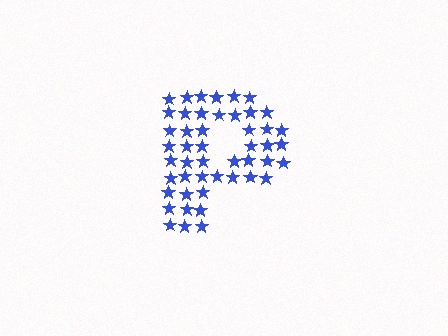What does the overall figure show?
The overall figure shows the letter P.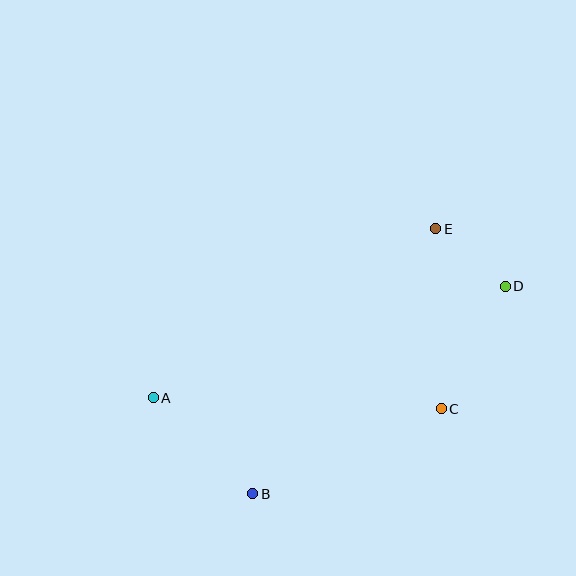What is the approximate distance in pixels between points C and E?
The distance between C and E is approximately 180 pixels.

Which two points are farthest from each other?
Points A and D are farthest from each other.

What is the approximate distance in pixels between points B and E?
The distance between B and E is approximately 322 pixels.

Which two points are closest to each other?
Points D and E are closest to each other.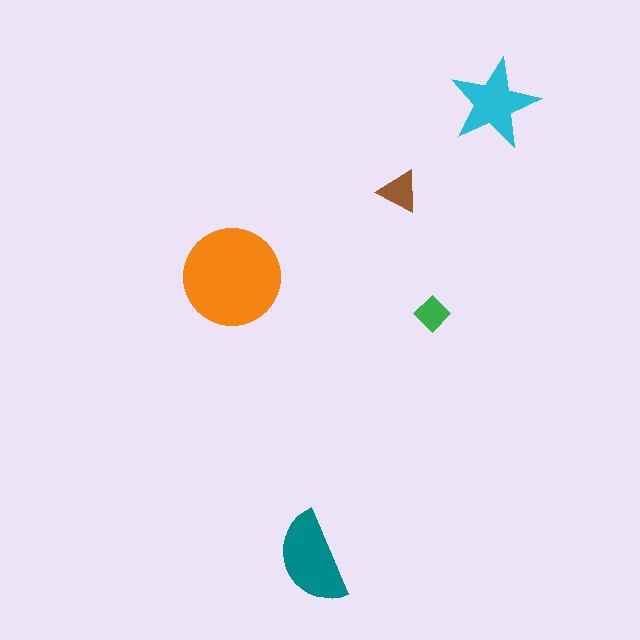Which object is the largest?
The orange circle.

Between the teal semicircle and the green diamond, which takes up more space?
The teal semicircle.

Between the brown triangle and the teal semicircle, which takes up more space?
The teal semicircle.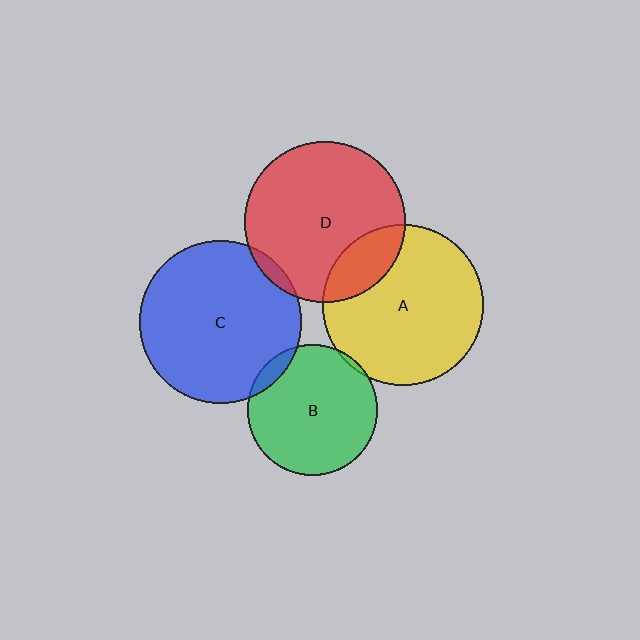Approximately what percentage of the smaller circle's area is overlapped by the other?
Approximately 5%.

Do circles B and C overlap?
Yes.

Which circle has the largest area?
Circle C (blue).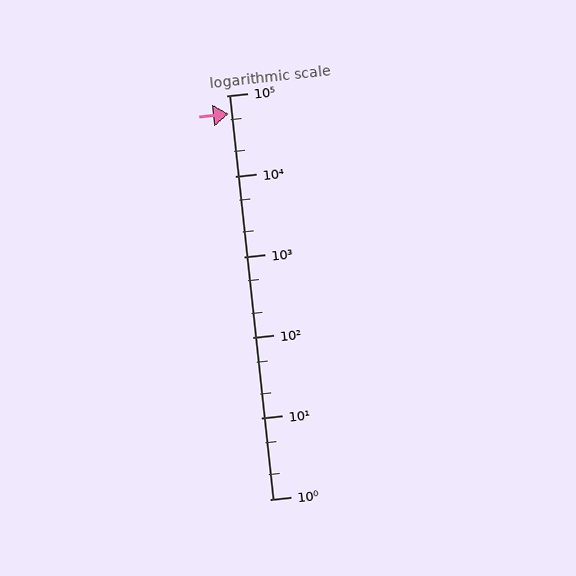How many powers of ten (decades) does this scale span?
The scale spans 5 decades, from 1 to 100000.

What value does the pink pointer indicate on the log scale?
The pointer indicates approximately 59000.